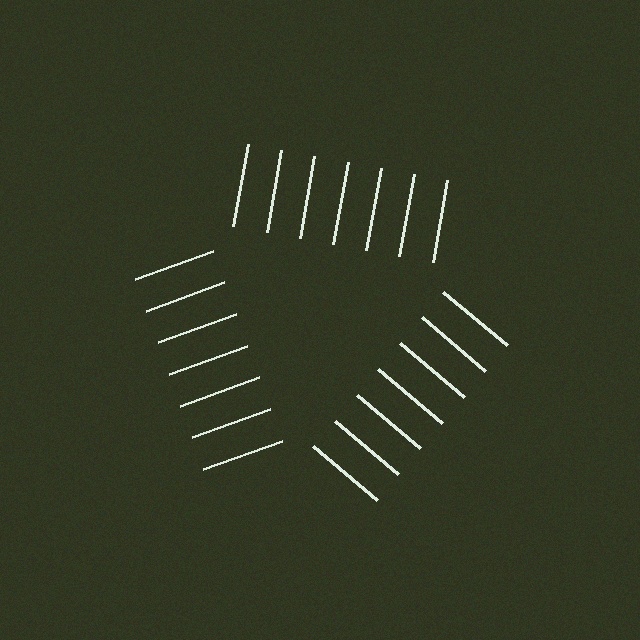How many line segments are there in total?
21 — 7 along each of the 3 edges.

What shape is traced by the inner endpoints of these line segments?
An illusory triangle — the line segments terminate on its edges but no continuous stroke is drawn.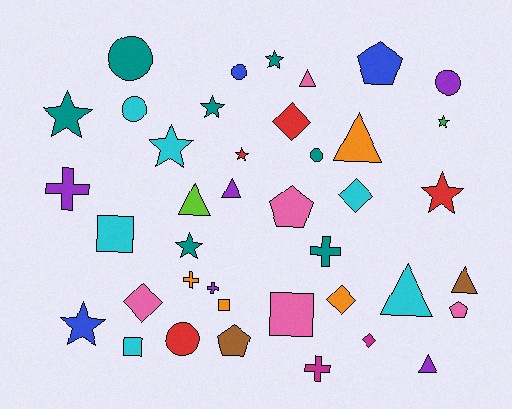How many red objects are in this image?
There are 4 red objects.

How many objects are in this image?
There are 40 objects.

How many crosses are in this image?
There are 5 crosses.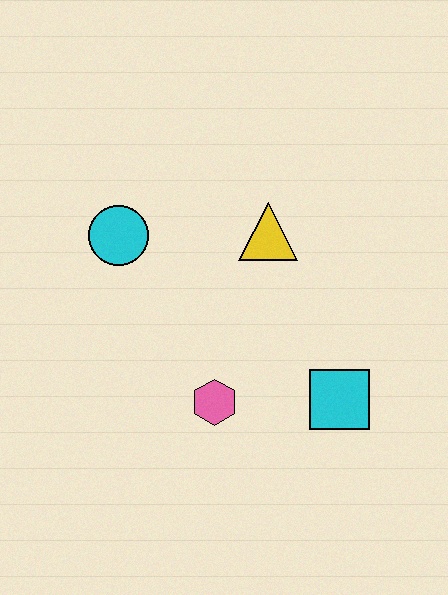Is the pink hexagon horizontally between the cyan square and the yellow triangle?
No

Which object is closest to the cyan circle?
The yellow triangle is closest to the cyan circle.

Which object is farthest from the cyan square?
The cyan circle is farthest from the cyan square.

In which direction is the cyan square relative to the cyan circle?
The cyan square is to the right of the cyan circle.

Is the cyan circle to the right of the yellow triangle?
No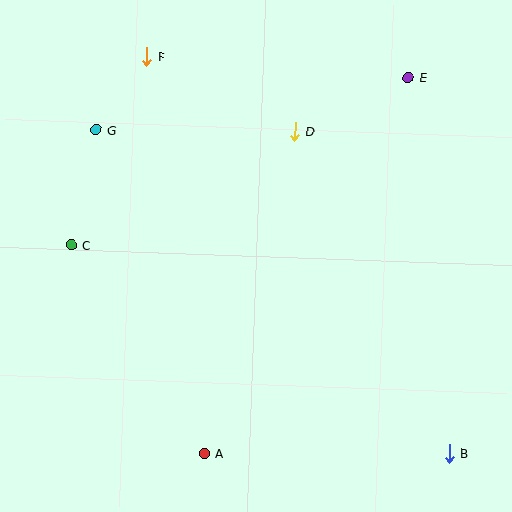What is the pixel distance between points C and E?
The distance between C and E is 377 pixels.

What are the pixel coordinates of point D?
Point D is at (295, 132).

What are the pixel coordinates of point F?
Point F is at (147, 57).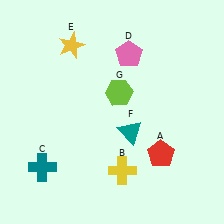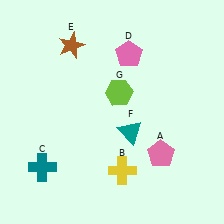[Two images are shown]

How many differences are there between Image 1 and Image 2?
There are 2 differences between the two images.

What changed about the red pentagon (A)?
In Image 1, A is red. In Image 2, it changed to pink.